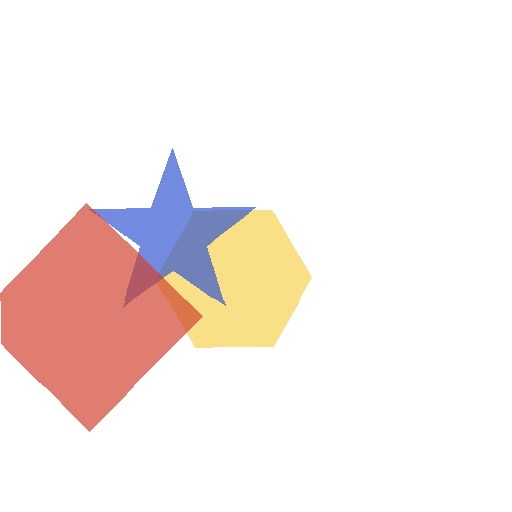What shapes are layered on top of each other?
The layered shapes are: a yellow hexagon, a blue star, a red diamond.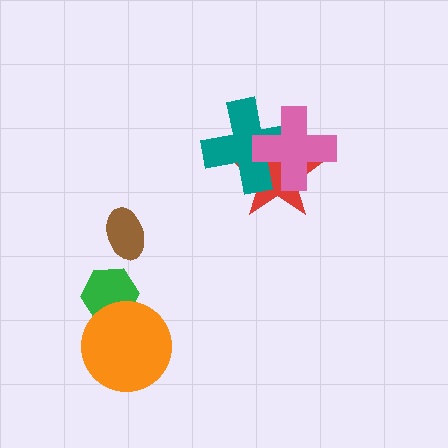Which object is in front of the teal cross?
The pink cross is in front of the teal cross.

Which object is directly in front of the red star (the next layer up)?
The teal cross is directly in front of the red star.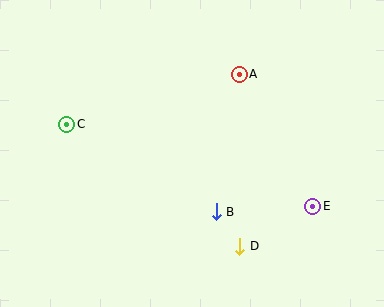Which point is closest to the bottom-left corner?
Point C is closest to the bottom-left corner.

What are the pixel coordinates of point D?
Point D is at (240, 246).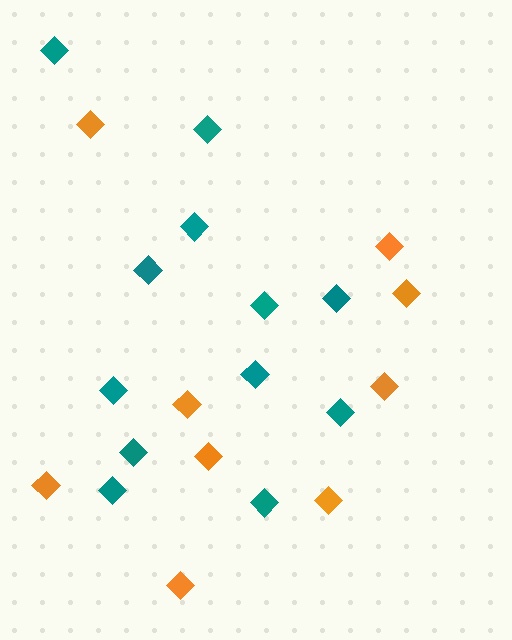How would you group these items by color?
There are 2 groups: one group of teal diamonds (12) and one group of orange diamonds (9).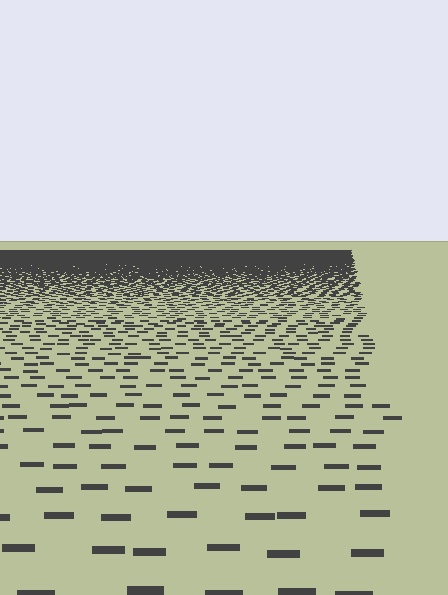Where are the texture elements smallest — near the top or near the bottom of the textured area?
Near the top.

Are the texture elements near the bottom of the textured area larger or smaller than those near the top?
Larger. Near the bottom, elements are closer to the viewer and appear at a bigger on-screen size.